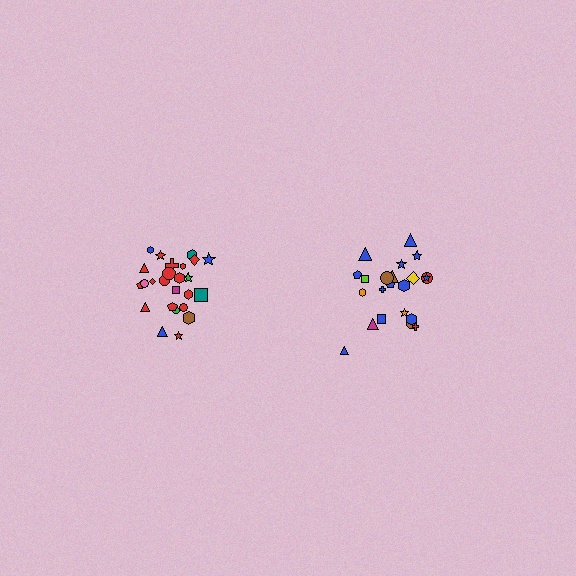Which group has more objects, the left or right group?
The left group.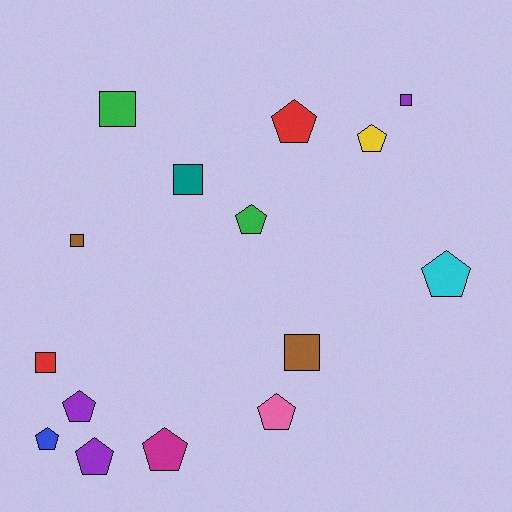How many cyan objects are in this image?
There is 1 cyan object.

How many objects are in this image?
There are 15 objects.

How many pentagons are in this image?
There are 9 pentagons.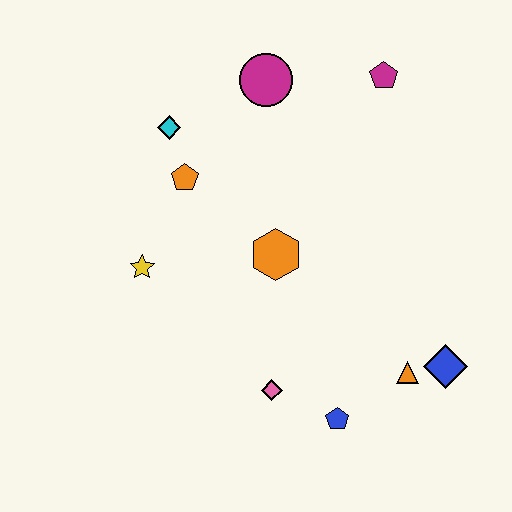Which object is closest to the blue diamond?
The orange triangle is closest to the blue diamond.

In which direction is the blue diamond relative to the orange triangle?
The blue diamond is to the right of the orange triangle.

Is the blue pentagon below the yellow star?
Yes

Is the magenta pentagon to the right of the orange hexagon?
Yes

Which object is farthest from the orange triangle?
The cyan diamond is farthest from the orange triangle.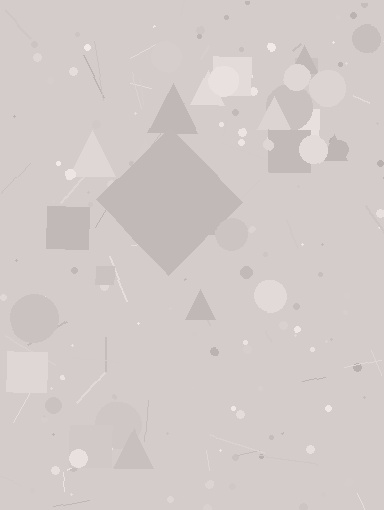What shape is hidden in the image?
A diamond is hidden in the image.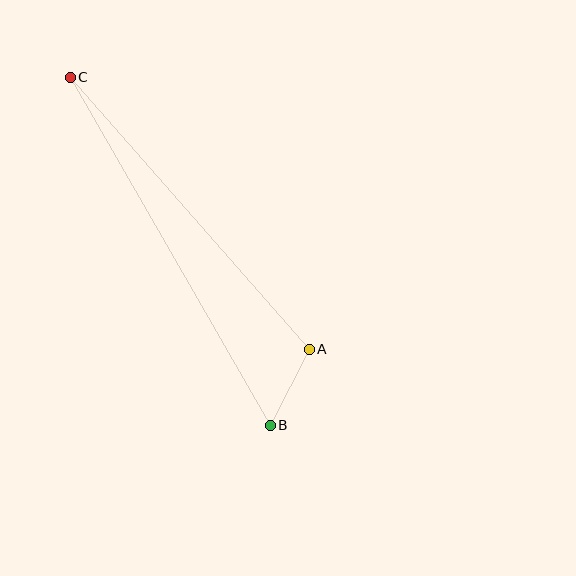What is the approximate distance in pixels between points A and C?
The distance between A and C is approximately 362 pixels.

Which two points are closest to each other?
Points A and B are closest to each other.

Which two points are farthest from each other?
Points B and C are farthest from each other.